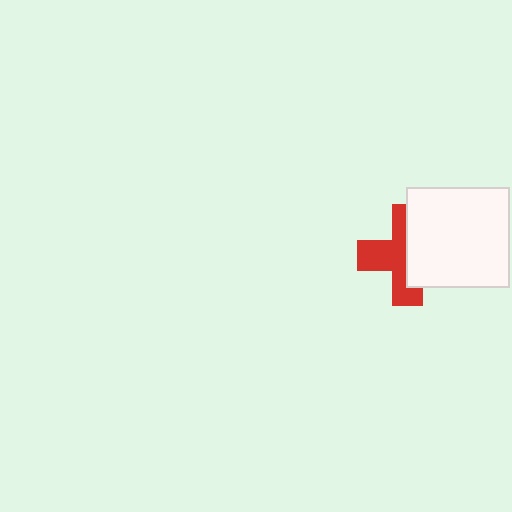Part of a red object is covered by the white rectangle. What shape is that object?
It is a cross.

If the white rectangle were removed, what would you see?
You would see the complete red cross.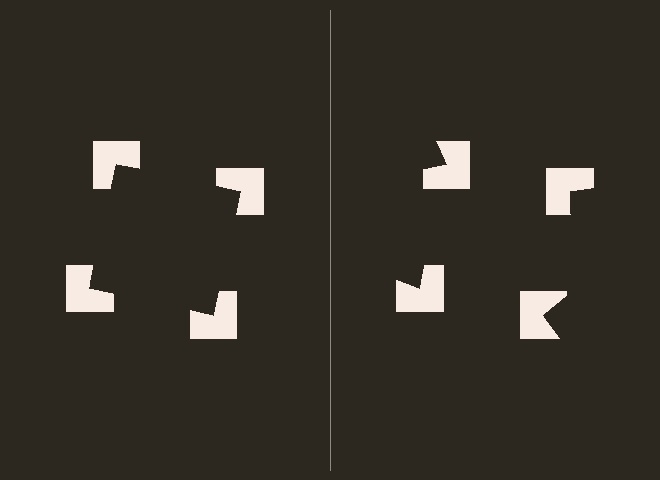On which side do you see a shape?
An illusory square appears on the left side. On the right side the wedge cuts are rotated, so no coherent shape forms.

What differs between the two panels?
The notched squares are positioned identically on both sides; only the wedge orientations differ. On the left they align to a square; on the right they are misaligned.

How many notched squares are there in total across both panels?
8 — 4 on each side.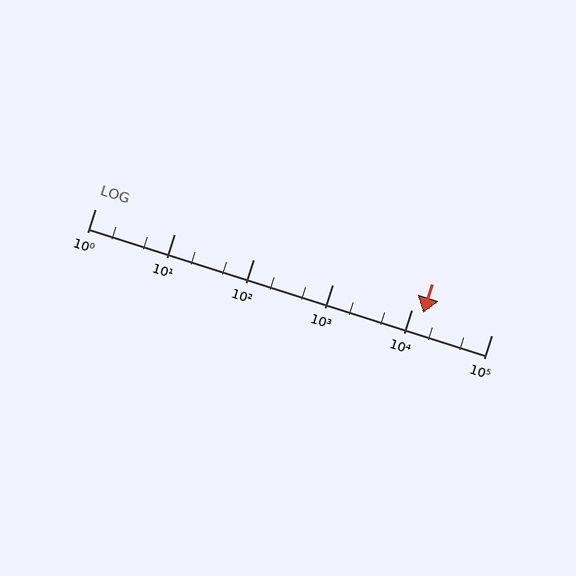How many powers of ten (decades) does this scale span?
The scale spans 5 decades, from 1 to 100000.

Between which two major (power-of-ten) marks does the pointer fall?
The pointer is between 10000 and 100000.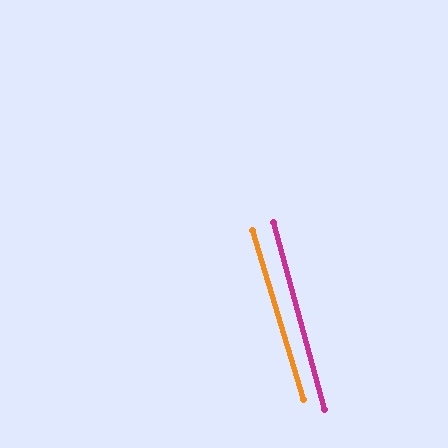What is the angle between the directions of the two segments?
Approximately 1 degree.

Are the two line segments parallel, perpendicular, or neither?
Parallel — their directions differ by only 1.5°.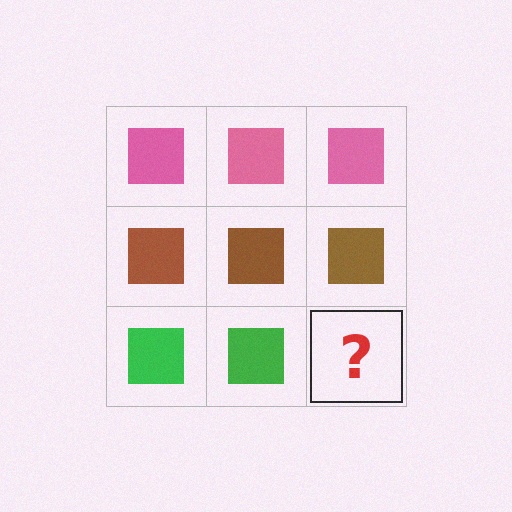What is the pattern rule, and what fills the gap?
The rule is that each row has a consistent color. The gap should be filled with a green square.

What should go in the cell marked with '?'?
The missing cell should contain a green square.